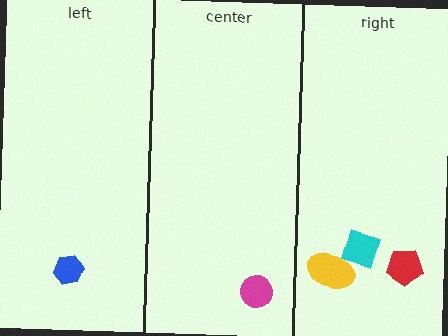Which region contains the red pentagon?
The right region.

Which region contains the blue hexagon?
The left region.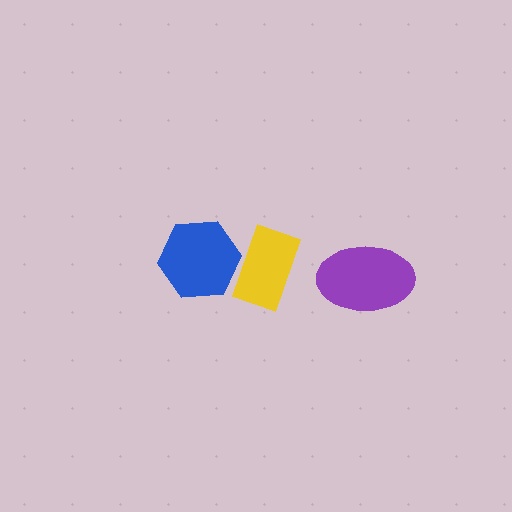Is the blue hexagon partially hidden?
Yes, it is partially covered by another shape.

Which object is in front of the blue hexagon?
The yellow rectangle is in front of the blue hexagon.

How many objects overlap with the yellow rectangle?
1 object overlaps with the yellow rectangle.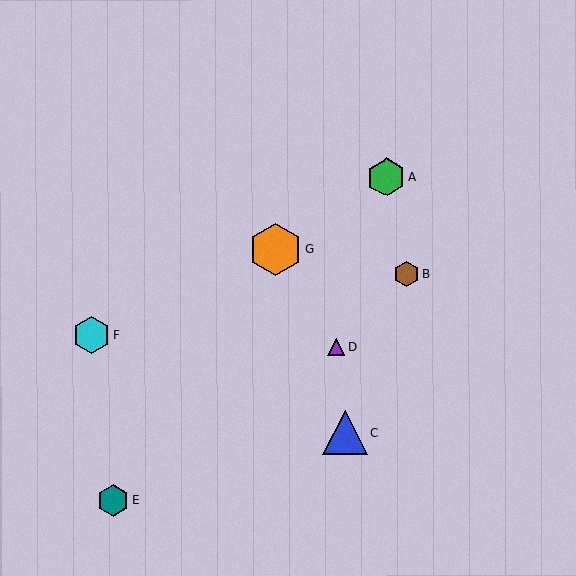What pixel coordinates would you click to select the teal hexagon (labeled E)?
Click at (114, 500) to select the teal hexagon E.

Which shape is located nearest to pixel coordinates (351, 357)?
The purple triangle (labeled D) at (337, 347) is nearest to that location.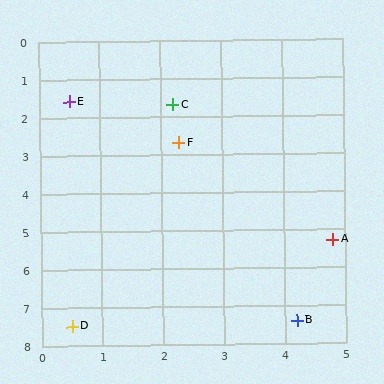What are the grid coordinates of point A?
Point A is at approximately (4.8, 5.3).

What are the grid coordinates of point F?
Point F is at approximately (2.3, 2.7).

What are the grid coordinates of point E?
Point E is at approximately (0.5, 1.6).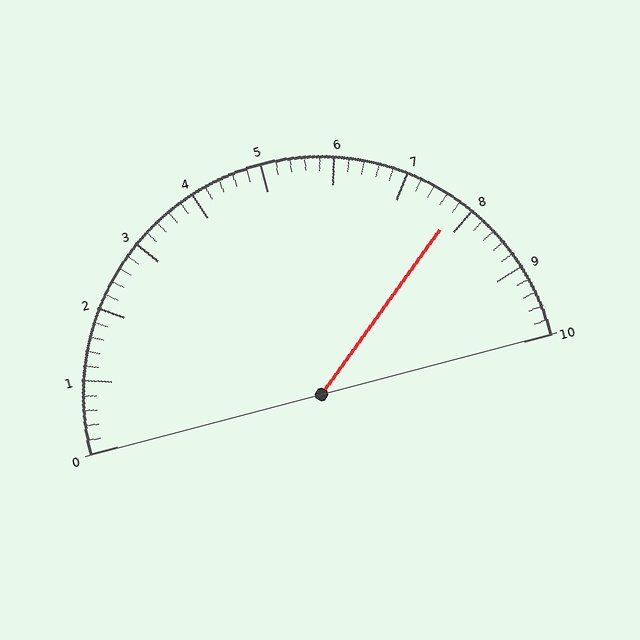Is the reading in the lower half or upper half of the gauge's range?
The reading is in the upper half of the range (0 to 10).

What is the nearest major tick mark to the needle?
The nearest major tick mark is 8.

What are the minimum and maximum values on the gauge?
The gauge ranges from 0 to 10.